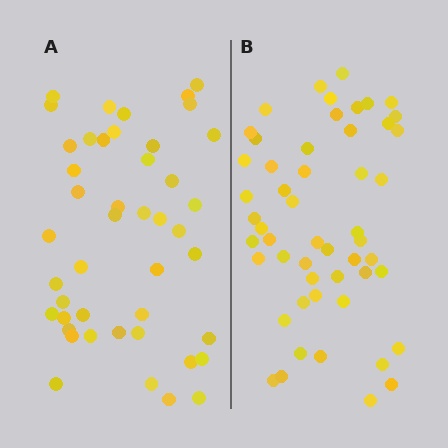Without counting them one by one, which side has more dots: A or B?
Region B (the right region) has more dots.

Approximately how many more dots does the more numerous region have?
Region B has roughly 8 or so more dots than region A.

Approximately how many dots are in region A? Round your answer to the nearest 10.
About 40 dots. (The exact count is 45, which rounds to 40.)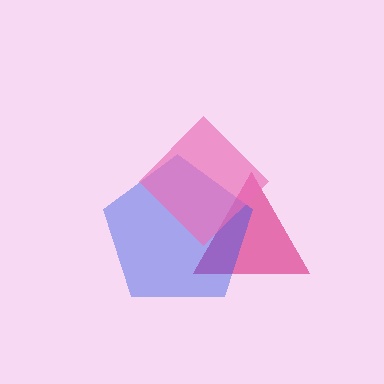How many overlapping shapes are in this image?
There are 3 overlapping shapes in the image.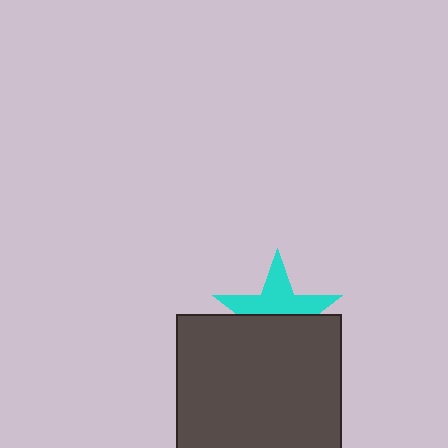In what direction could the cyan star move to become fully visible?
The cyan star could move up. That would shift it out from behind the dark gray square entirely.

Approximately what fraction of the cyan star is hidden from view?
Roughly 51% of the cyan star is hidden behind the dark gray square.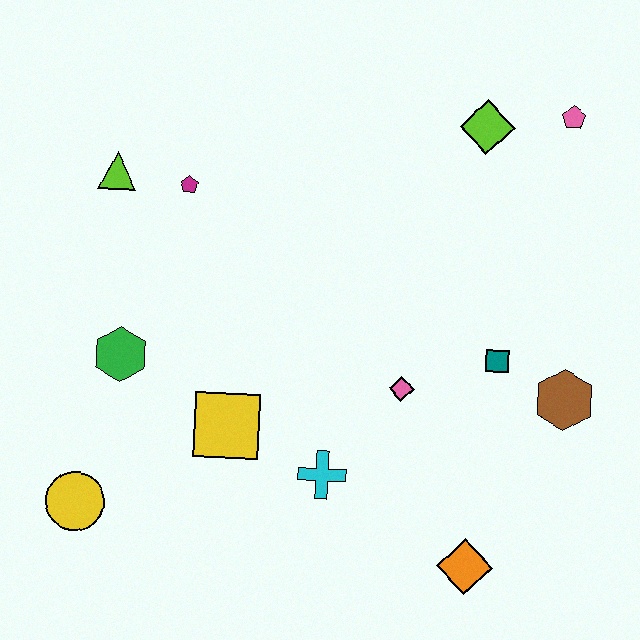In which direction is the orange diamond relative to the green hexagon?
The orange diamond is to the right of the green hexagon.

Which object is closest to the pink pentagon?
The lime diamond is closest to the pink pentagon.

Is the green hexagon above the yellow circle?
Yes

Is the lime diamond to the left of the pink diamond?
No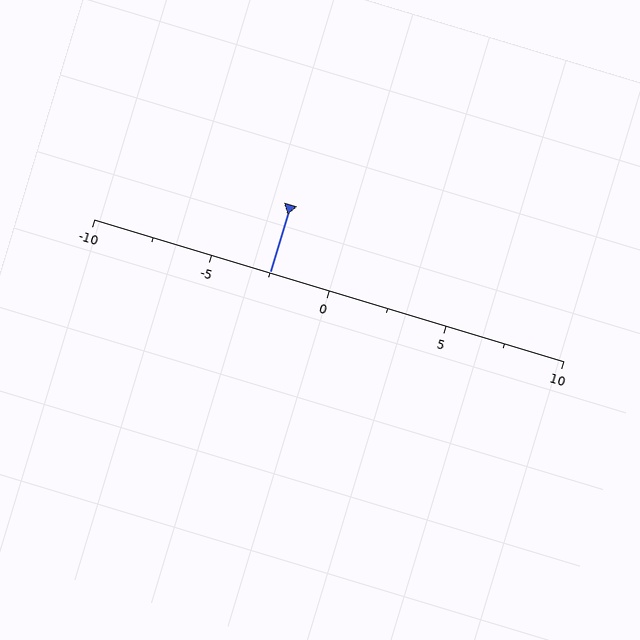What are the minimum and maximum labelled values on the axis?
The axis runs from -10 to 10.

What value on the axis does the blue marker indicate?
The marker indicates approximately -2.5.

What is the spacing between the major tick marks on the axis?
The major ticks are spaced 5 apart.